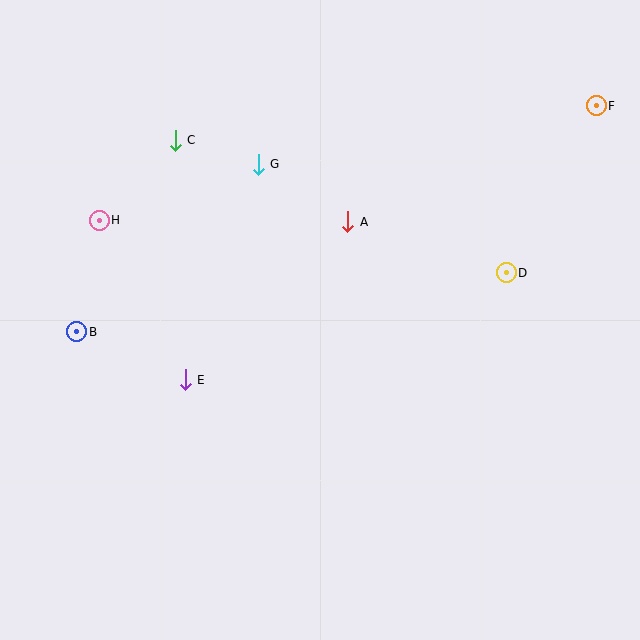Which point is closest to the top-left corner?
Point C is closest to the top-left corner.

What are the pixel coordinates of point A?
Point A is at (348, 222).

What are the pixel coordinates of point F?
Point F is at (596, 106).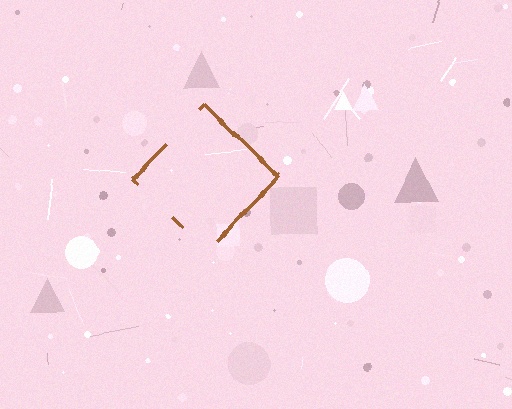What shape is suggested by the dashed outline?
The dashed outline suggests a diamond.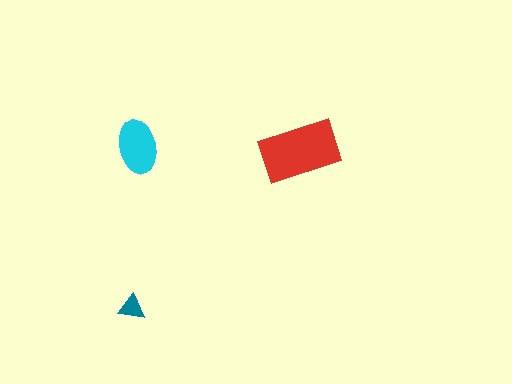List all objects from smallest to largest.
The teal triangle, the cyan ellipse, the red rectangle.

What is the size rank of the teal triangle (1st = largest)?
3rd.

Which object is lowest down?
The teal triangle is bottommost.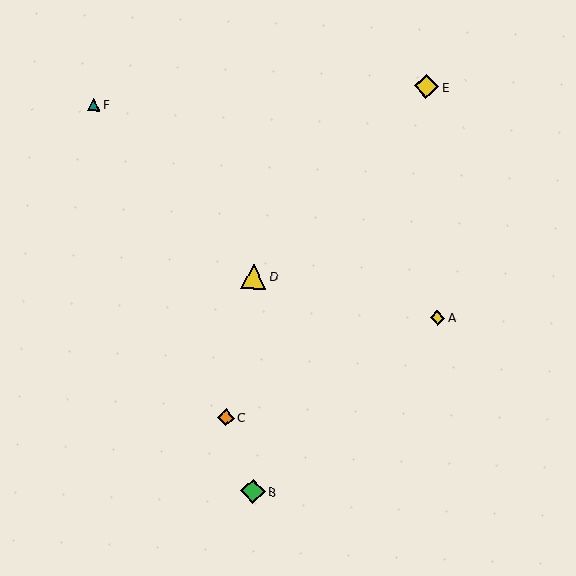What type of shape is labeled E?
Shape E is a yellow diamond.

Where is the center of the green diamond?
The center of the green diamond is at (253, 491).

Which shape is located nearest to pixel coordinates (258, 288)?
The yellow triangle (labeled D) at (254, 276) is nearest to that location.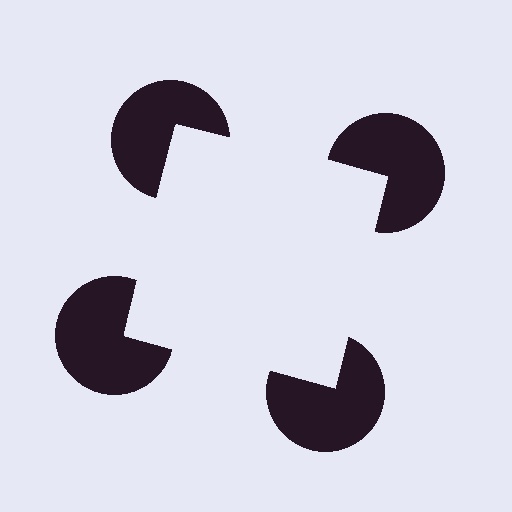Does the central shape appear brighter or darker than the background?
It typically appears slightly brighter than the background, even though no actual brightness change is drawn.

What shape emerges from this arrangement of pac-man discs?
An illusory square — its edges are inferred from the aligned wedge cuts in the pac-man discs, not physically drawn.